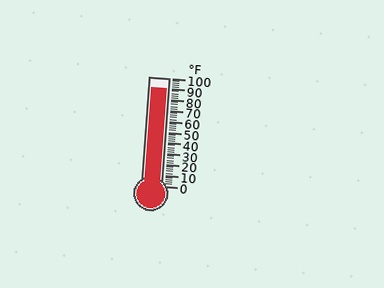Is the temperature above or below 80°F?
The temperature is above 80°F.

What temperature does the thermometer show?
The thermometer shows approximately 90°F.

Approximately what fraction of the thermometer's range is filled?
The thermometer is filled to approximately 90% of its range.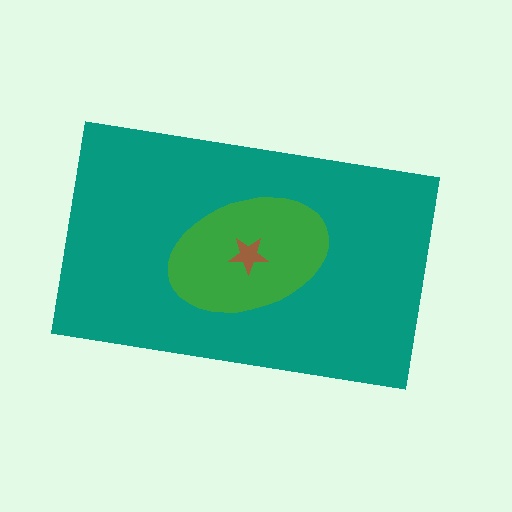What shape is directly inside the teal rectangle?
The green ellipse.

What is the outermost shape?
The teal rectangle.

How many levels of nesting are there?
3.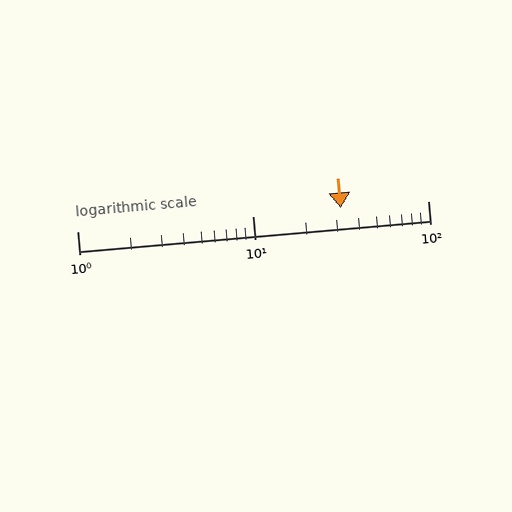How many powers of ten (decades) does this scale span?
The scale spans 2 decades, from 1 to 100.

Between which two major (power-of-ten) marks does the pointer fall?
The pointer is between 10 and 100.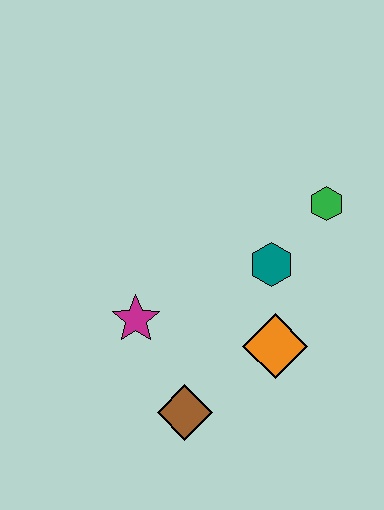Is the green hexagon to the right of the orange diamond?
Yes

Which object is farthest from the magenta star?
The green hexagon is farthest from the magenta star.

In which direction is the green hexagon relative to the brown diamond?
The green hexagon is above the brown diamond.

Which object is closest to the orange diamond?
The teal hexagon is closest to the orange diamond.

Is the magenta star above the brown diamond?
Yes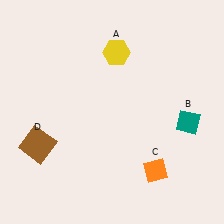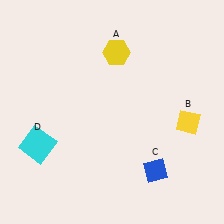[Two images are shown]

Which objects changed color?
B changed from teal to yellow. C changed from orange to blue. D changed from brown to cyan.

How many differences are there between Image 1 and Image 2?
There are 3 differences between the two images.